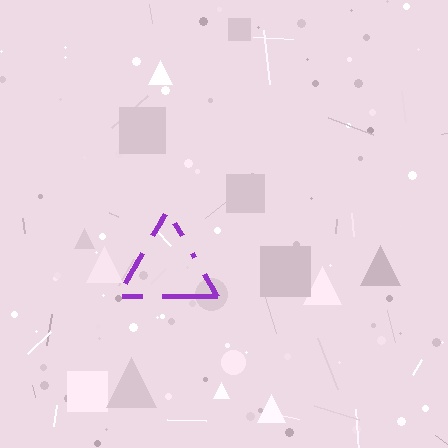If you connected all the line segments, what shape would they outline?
They would outline a triangle.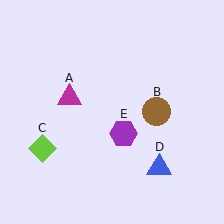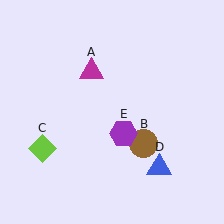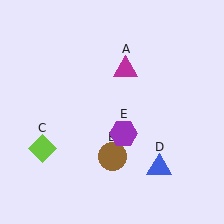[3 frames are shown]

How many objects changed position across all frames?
2 objects changed position: magenta triangle (object A), brown circle (object B).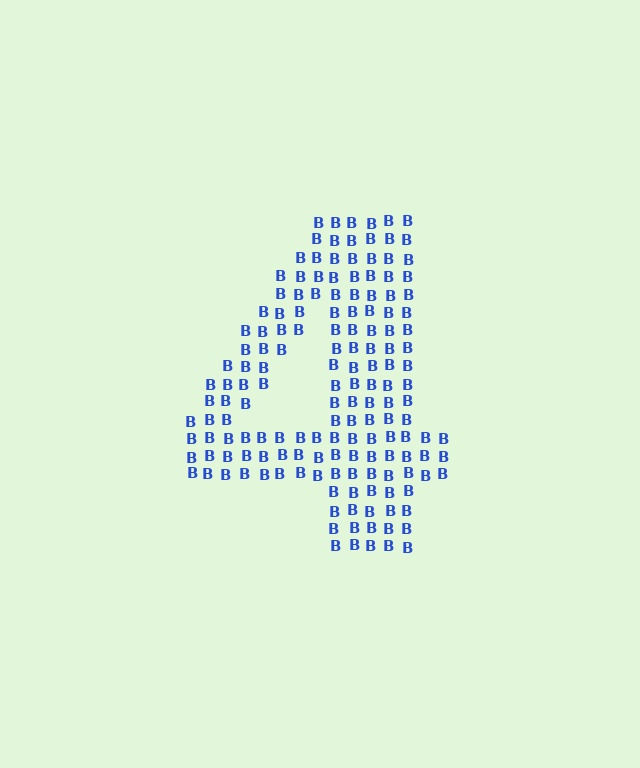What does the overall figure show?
The overall figure shows the digit 4.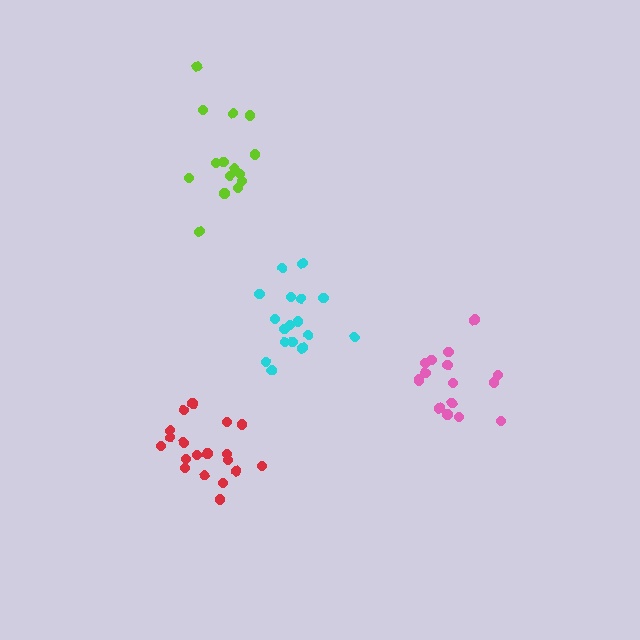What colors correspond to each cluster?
The clusters are colored: red, cyan, lime, pink.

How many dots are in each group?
Group 1: 19 dots, Group 2: 17 dots, Group 3: 15 dots, Group 4: 16 dots (67 total).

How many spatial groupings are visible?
There are 4 spatial groupings.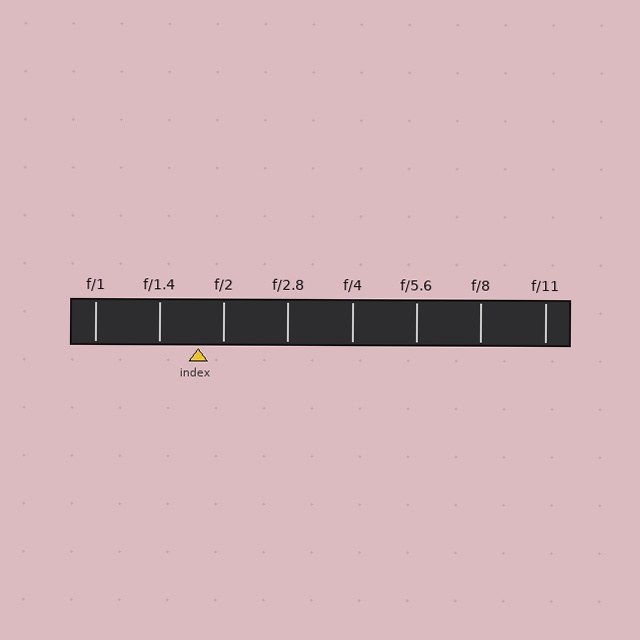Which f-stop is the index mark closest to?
The index mark is closest to f/2.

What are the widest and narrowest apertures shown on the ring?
The widest aperture shown is f/1 and the narrowest is f/11.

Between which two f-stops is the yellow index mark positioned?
The index mark is between f/1.4 and f/2.